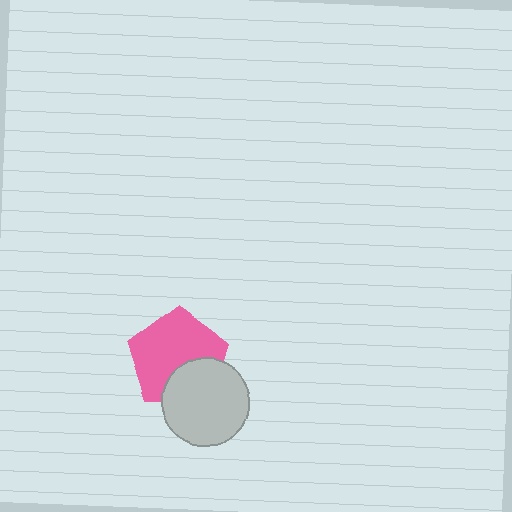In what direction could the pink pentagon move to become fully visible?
The pink pentagon could move up. That would shift it out from behind the light gray circle entirely.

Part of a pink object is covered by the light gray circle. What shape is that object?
It is a pentagon.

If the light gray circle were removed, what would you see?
You would see the complete pink pentagon.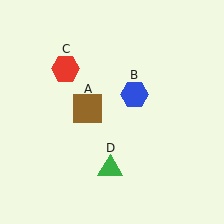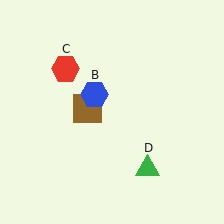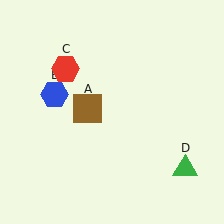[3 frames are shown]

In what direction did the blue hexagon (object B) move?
The blue hexagon (object B) moved left.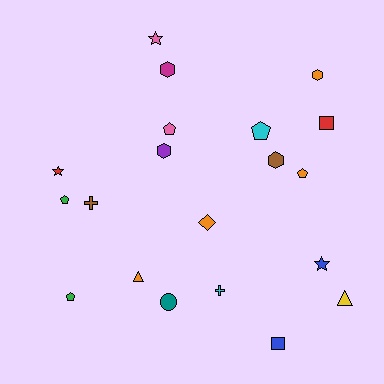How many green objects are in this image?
There are 2 green objects.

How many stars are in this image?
There are 3 stars.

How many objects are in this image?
There are 20 objects.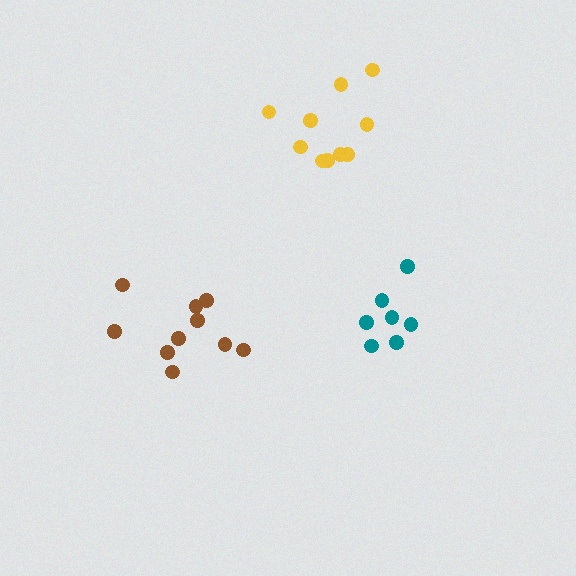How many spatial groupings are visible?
There are 3 spatial groupings.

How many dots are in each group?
Group 1: 10 dots, Group 2: 7 dots, Group 3: 10 dots (27 total).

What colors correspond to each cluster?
The clusters are colored: brown, teal, yellow.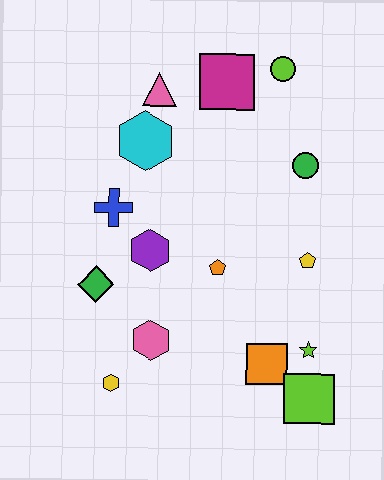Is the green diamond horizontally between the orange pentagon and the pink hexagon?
No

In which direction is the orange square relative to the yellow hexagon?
The orange square is to the right of the yellow hexagon.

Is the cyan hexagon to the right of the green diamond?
Yes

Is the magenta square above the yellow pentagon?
Yes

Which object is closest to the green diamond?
The purple hexagon is closest to the green diamond.